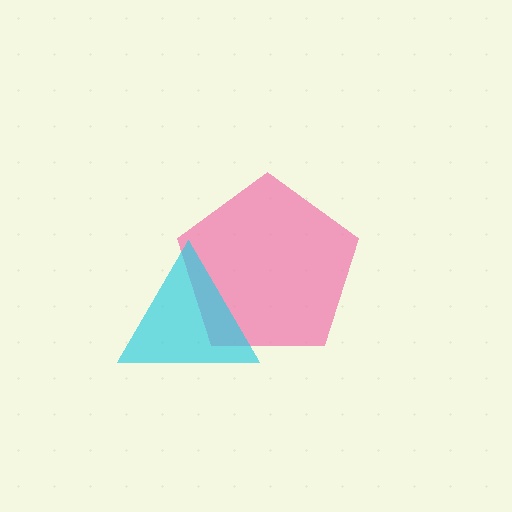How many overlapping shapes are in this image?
There are 2 overlapping shapes in the image.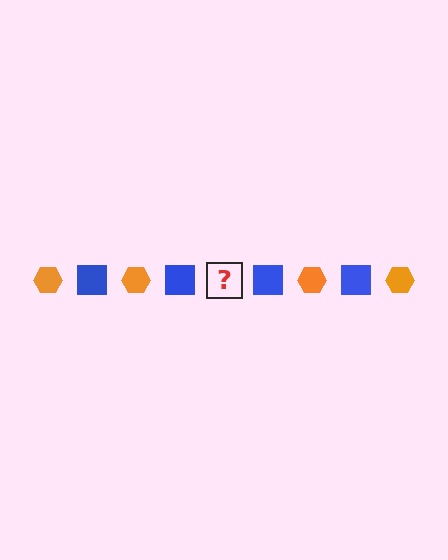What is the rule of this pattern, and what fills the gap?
The rule is that the pattern alternates between orange hexagon and blue square. The gap should be filled with an orange hexagon.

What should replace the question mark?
The question mark should be replaced with an orange hexagon.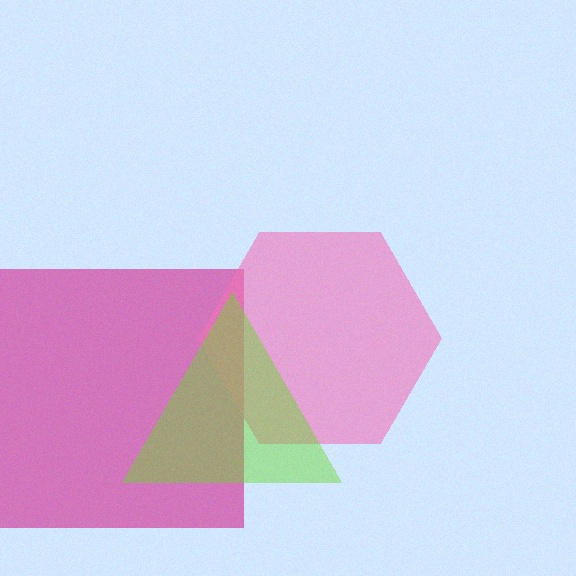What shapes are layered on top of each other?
The layered shapes are: a magenta square, a pink hexagon, a lime triangle.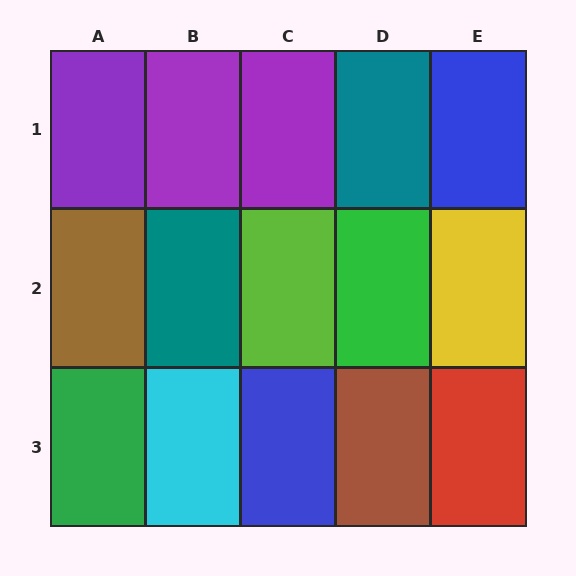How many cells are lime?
1 cell is lime.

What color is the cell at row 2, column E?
Yellow.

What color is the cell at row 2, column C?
Lime.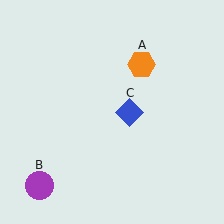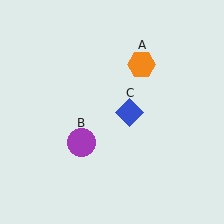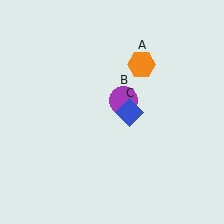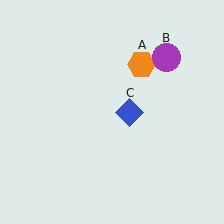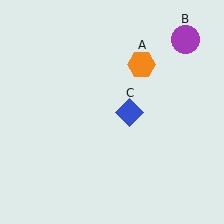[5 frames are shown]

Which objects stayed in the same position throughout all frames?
Orange hexagon (object A) and blue diamond (object C) remained stationary.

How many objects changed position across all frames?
1 object changed position: purple circle (object B).